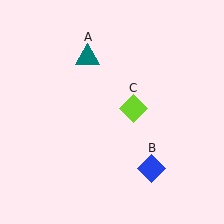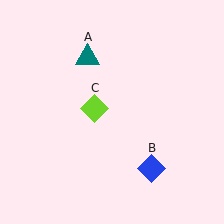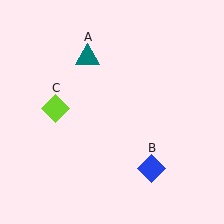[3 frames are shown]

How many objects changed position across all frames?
1 object changed position: lime diamond (object C).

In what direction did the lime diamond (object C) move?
The lime diamond (object C) moved left.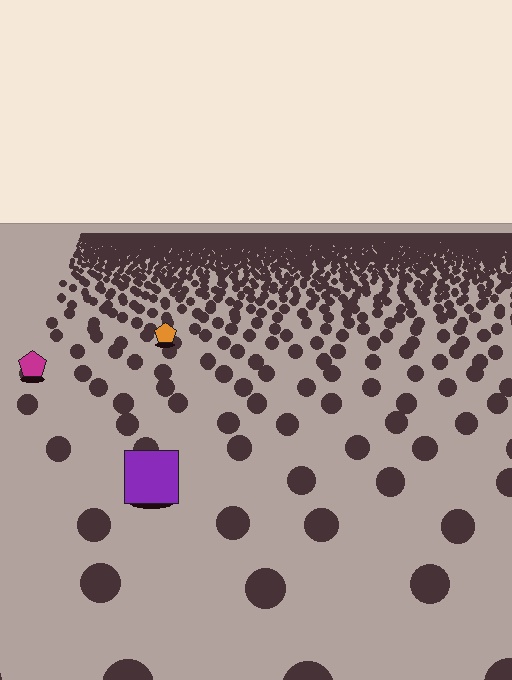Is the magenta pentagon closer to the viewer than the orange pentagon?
Yes. The magenta pentagon is closer — you can tell from the texture gradient: the ground texture is coarser near it.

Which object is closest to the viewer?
The purple square is closest. The texture marks near it are larger and more spread out.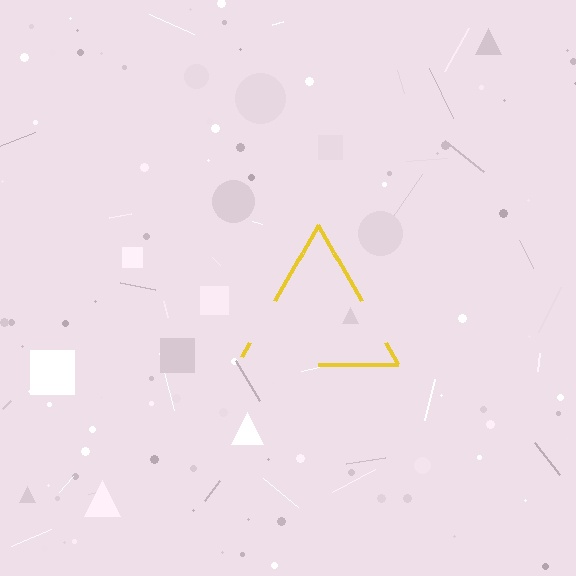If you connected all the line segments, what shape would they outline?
They would outline a triangle.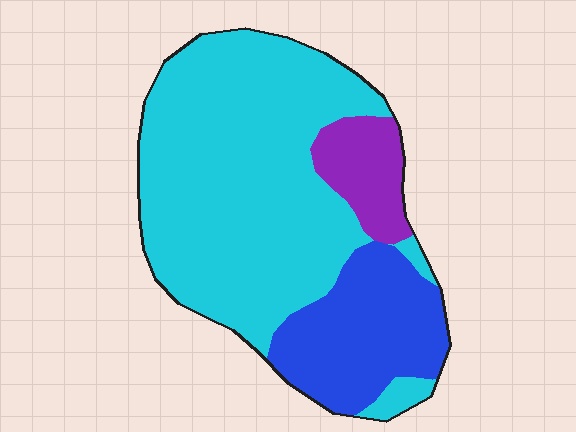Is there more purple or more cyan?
Cyan.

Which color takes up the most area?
Cyan, at roughly 65%.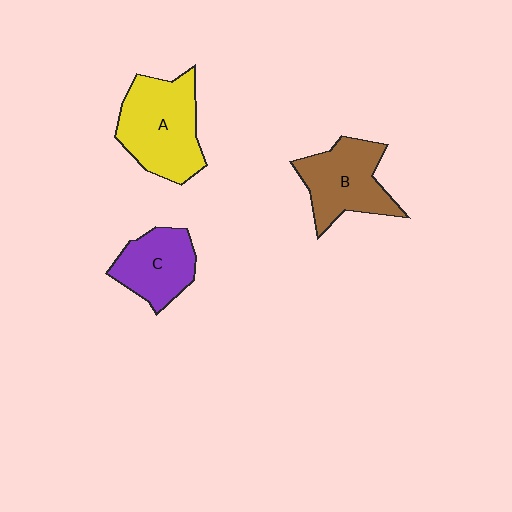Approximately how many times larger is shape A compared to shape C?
Approximately 1.5 times.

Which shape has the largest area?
Shape A (yellow).